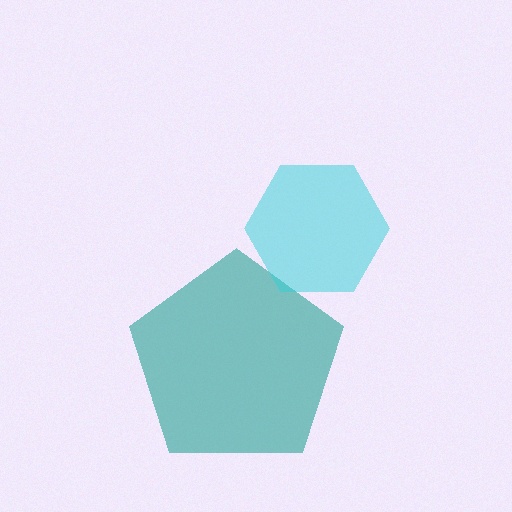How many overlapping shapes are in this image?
There are 2 overlapping shapes in the image.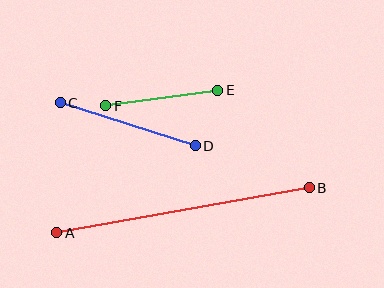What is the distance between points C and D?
The distance is approximately 142 pixels.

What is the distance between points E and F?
The distance is approximately 113 pixels.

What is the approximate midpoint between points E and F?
The midpoint is at approximately (162, 98) pixels.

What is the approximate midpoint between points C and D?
The midpoint is at approximately (128, 124) pixels.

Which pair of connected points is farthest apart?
Points A and B are farthest apart.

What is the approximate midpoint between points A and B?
The midpoint is at approximately (183, 210) pixels.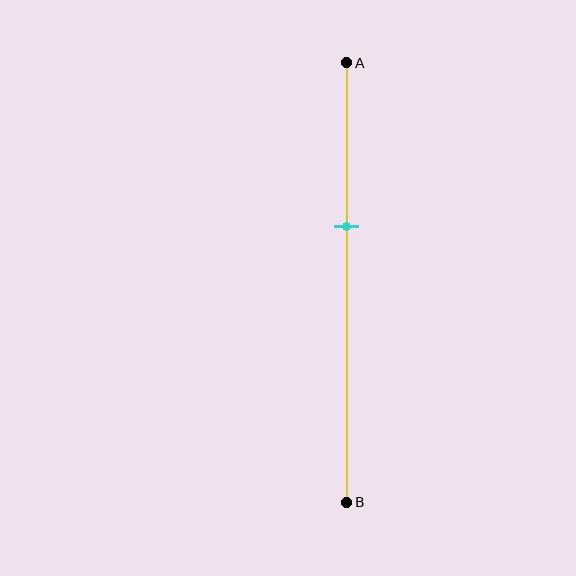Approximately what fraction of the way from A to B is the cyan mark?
The cyan mark is approximately 35% of the way from A to B.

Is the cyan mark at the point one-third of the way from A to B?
No, the mark is at about 35% from A, not at the 33% one-third point.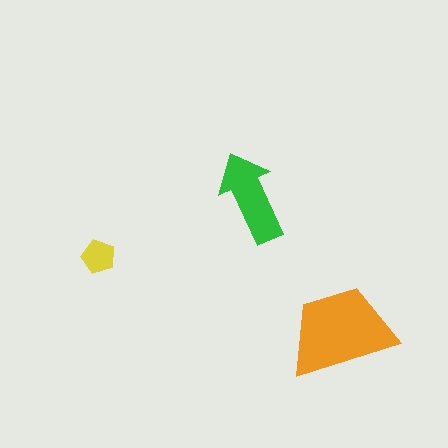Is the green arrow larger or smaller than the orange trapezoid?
Smaller.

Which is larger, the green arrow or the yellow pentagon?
The green arrow.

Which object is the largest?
The orange trapezoid.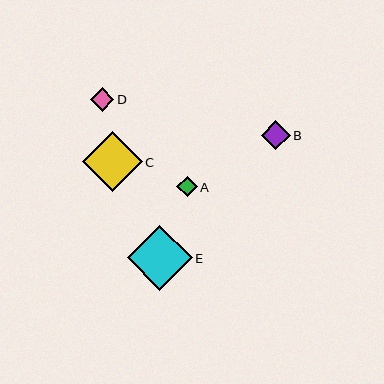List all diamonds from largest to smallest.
From largest to smallest: E, C, B, D, A.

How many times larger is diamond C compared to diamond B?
Diamond C is approximately 2.1 times the size of diamond B.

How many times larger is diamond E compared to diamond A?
Diamond E is approximately 3.2 times the size of diamond A.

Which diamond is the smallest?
Diamond A is the smallest with a size of approximately 20 pixels.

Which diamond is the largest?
Diamond E is the largest with a size of approximately 65 pixels.